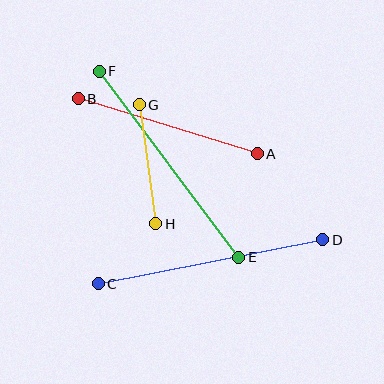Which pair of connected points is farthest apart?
Points E and F are farthest apart.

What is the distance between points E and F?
The distance is approximately 232 pixels.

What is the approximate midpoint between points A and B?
The midpoint is at approximately (168, 126) pixels.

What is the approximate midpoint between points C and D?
The midpoint is at approximately (211, 262) pixels.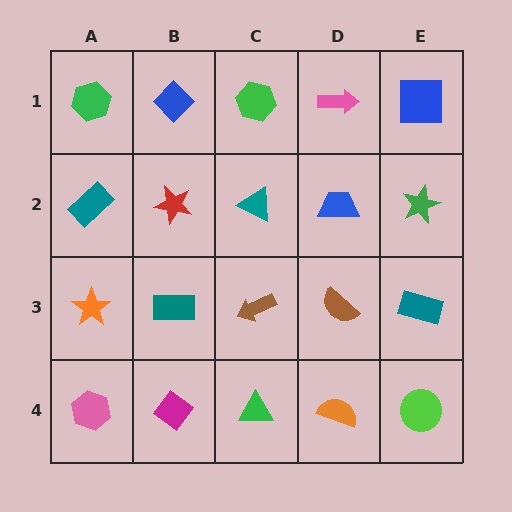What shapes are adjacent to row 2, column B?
A blue diamond (row 1, column B), a teal rectangle (row 3, column B), a teal rectangle (row 2, column A), a teal triangle (row 2, column C).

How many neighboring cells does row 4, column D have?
3.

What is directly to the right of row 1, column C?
A pink arrow.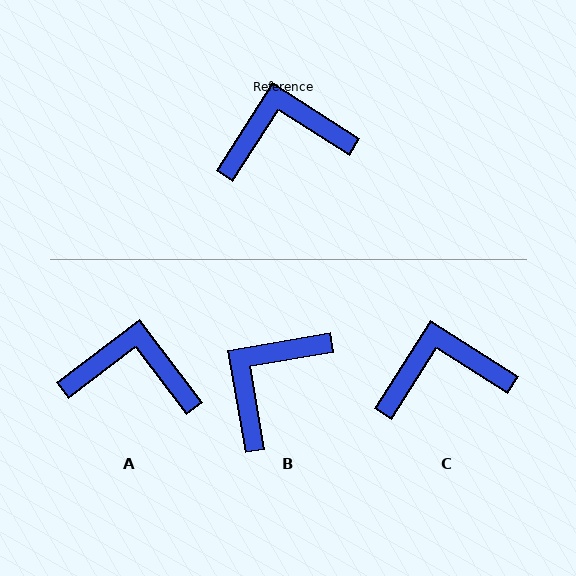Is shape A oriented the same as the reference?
No, it is off by about 20 degrees.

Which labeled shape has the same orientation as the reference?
C.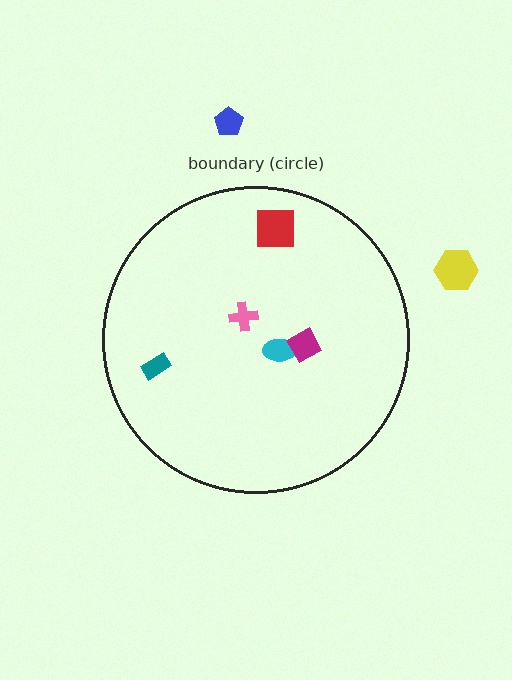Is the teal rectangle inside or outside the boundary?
Inside.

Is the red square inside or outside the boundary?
Inside.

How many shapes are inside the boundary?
5 inside, 2 outside.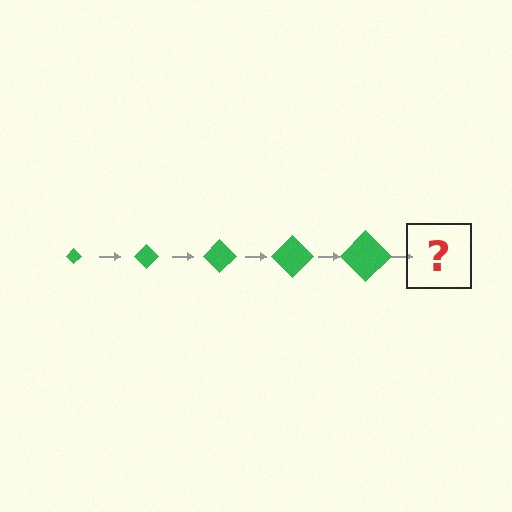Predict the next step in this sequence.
The next step is a green diamond, larger than the previous one.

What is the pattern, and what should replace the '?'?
The pattern is that the diamond gets progressively larger each step. The '?' should be a green diamond, larger than the previous one.